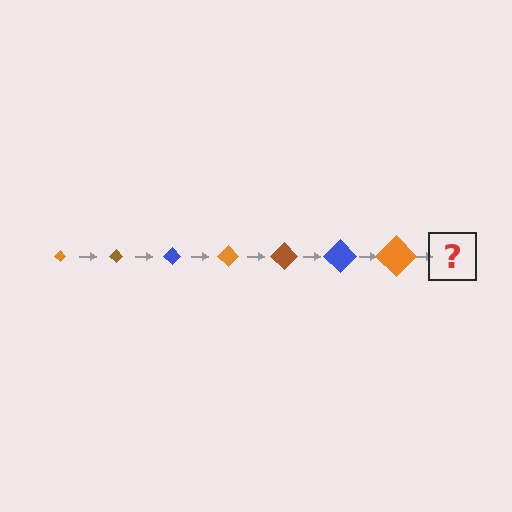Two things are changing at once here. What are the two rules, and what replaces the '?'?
The two rules are that the diamond grows larger each step and the color cycles through orange, brown, and blue. The '?' should be a brown diamond, larger than the previous one.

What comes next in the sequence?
The next element should be a brown diamond, larger than the previous one.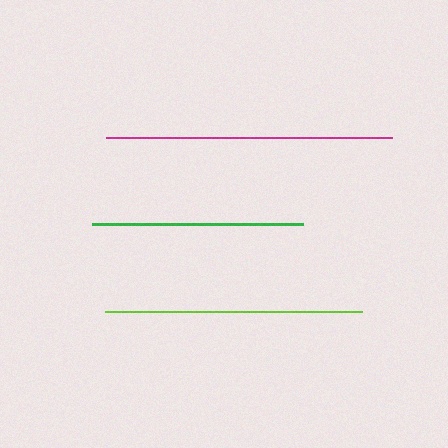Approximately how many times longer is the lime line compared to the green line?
The lime line is approximately 1.2 times the length of the green line.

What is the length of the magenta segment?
The magenta segment is approximately 287 pixels long.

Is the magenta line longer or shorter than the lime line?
The magenta line is longer than the lime line.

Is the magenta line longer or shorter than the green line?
The magenta line is longer than the green line.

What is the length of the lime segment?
The lime segment is approximately 257 pixels long.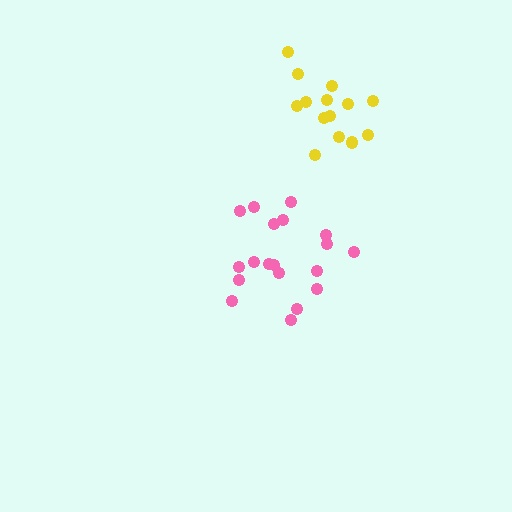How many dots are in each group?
Group 1: 14 dots, Group 2: 19 dots (33 total).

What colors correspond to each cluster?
The clusters are colored: yellow, pink.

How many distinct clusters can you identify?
There are 2 distinct clusters.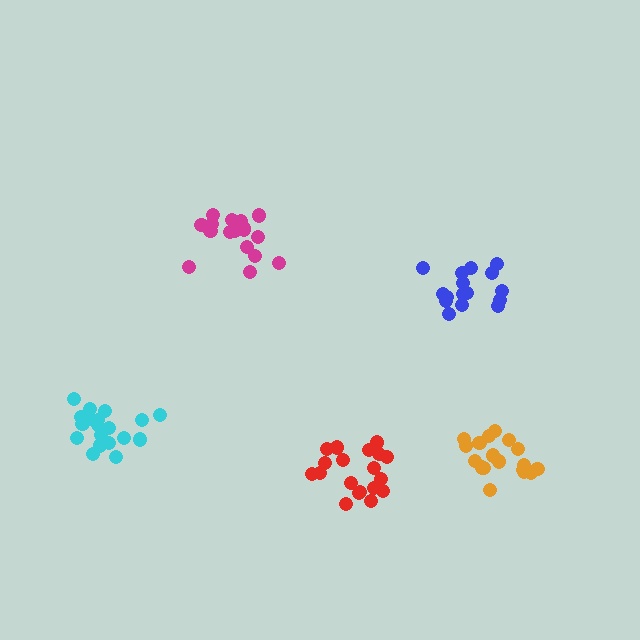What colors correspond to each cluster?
The clusters are colored: red, blue, orange, cyan, magenta.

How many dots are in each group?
Group 1: 19 dots, Group 2: 16 dots, Group 3: 19 dots, Group 4: 19 dots, Group 5: 17 dots (90 total).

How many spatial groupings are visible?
There are 5 spatial groupings.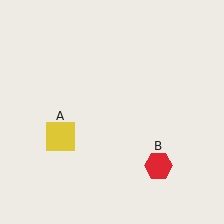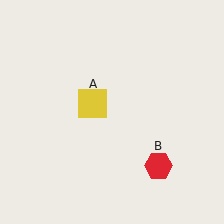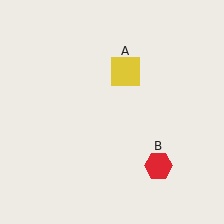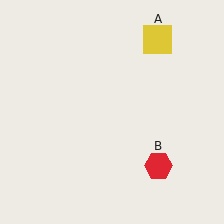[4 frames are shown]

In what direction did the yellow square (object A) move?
The yellow square (object A) moved up and to the right.